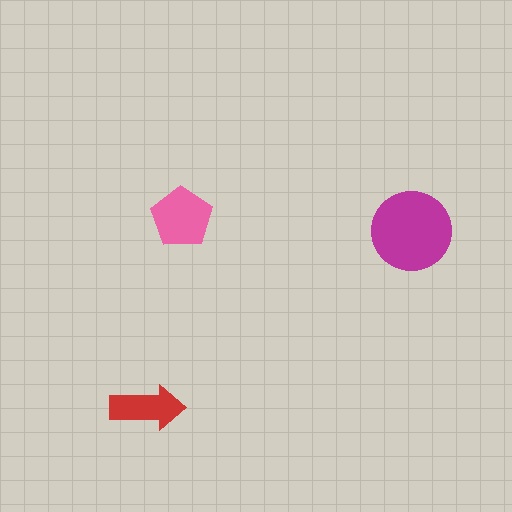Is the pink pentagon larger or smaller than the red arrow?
Larger.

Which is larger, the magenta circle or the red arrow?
The magenta circle.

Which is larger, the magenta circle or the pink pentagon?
The magenta circle.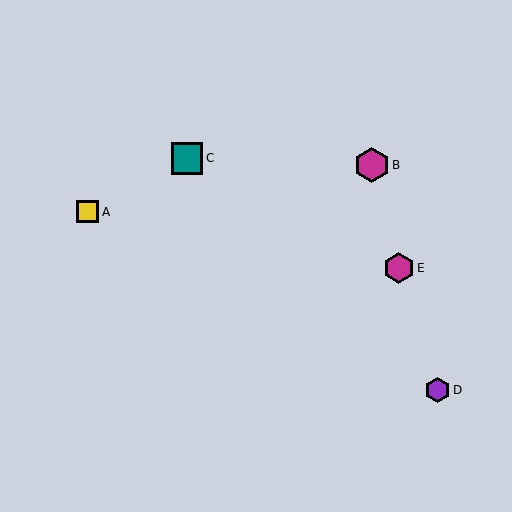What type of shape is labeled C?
Shape C is a teal square.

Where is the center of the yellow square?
The center of the yellow square is at (87, 212).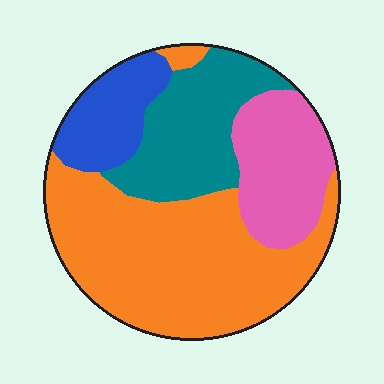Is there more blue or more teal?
Teal.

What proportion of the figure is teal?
Teal takes up less than a quarter of the figure.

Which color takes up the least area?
Blue, at roughly 10%.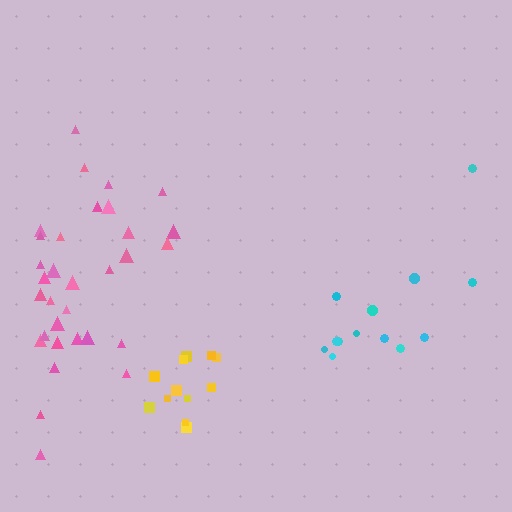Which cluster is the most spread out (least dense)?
Cyan.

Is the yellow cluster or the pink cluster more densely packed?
Yellow.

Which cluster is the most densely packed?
Yellow.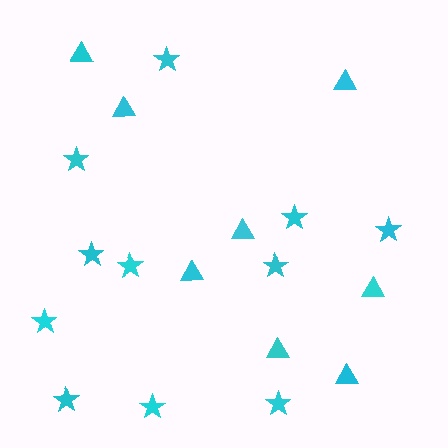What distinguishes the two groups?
There are 2 groups: one group of triangles (8) and one group of stars (11).